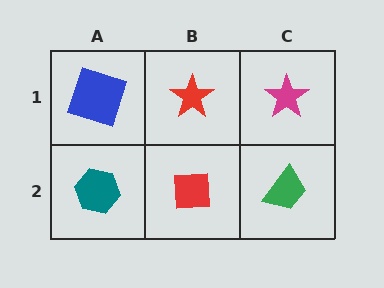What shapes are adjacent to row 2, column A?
A blue square (row 1, column A), a red square (row 2, column B).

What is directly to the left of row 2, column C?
A red square.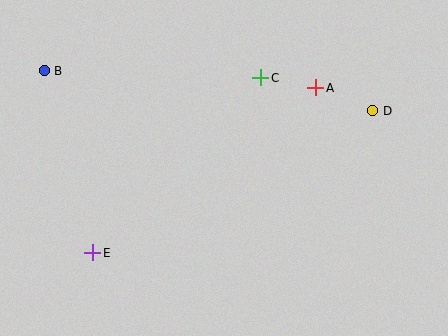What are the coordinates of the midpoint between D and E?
The midpoint between D and E is at (233, 182).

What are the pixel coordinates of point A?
Point A is at (316, 88).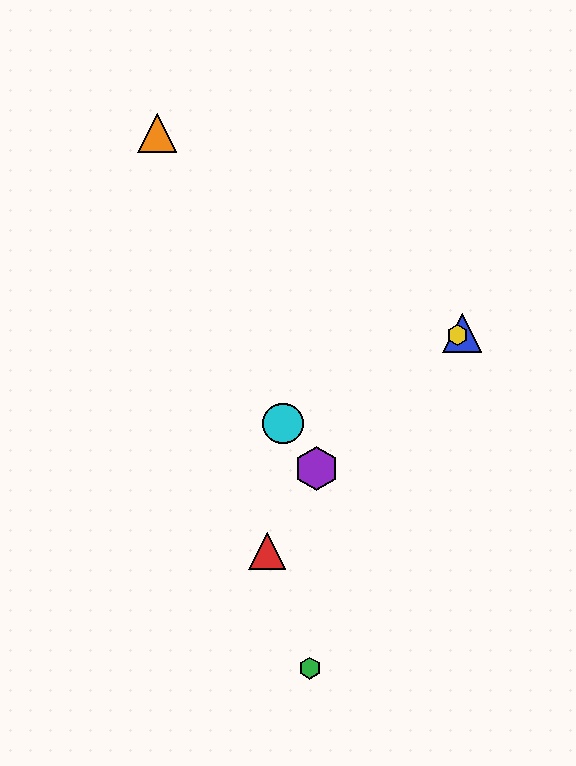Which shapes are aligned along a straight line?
The blue triangle, the yellow hexagon, the cyan circle are aligned along a straight line.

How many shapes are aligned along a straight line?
3 shapes (the blue triangle, the yellow hexagon, the cyan circle) are aligned along a straight line.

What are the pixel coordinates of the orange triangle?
The orange triangle is at (157, 133).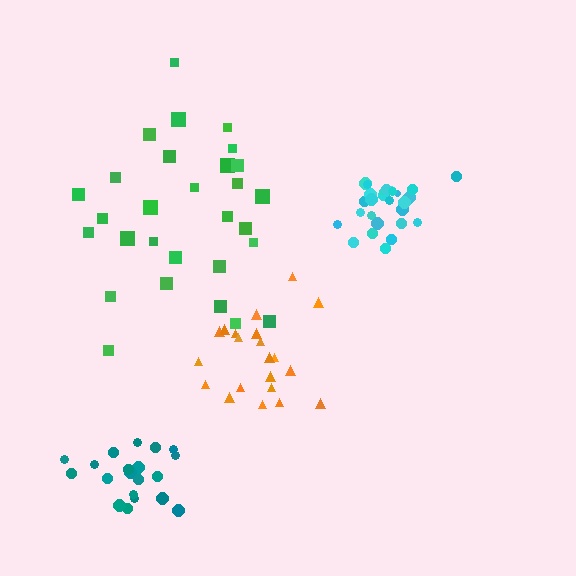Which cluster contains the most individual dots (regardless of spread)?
Green (29).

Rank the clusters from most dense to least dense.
cyan, teal, orange, green.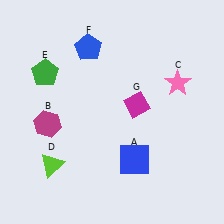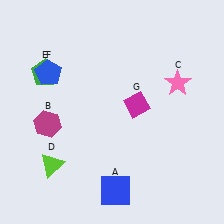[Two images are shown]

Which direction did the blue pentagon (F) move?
The blue pentagon (F) moved left.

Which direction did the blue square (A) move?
The blue square (A) moved down.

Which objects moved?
The objects that moved are: the blue square (A), the blue pentagon (F).